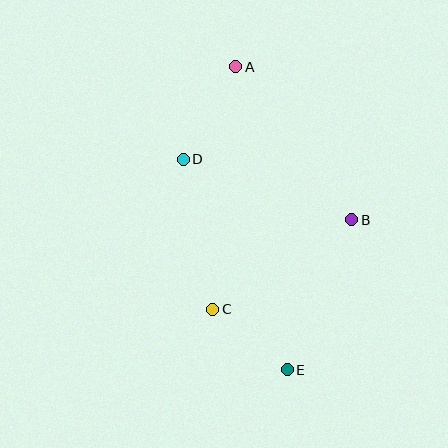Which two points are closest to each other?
Points C and E are closest to each other.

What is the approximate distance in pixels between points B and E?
The distance between B and E is approximately 163 pixels.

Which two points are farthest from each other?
Points A and E are farthest from each other.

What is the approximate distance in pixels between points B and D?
The distance between B and D is approximately 179 pixels.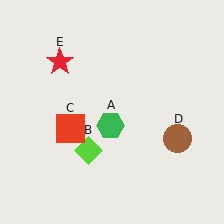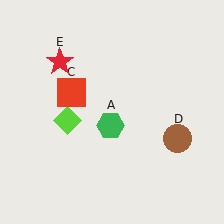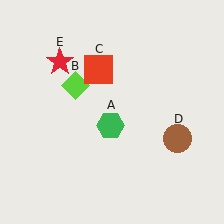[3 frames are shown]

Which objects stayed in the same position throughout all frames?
Green hexagon (object A) and brown circle (object D) and red star (object E) remained stationary.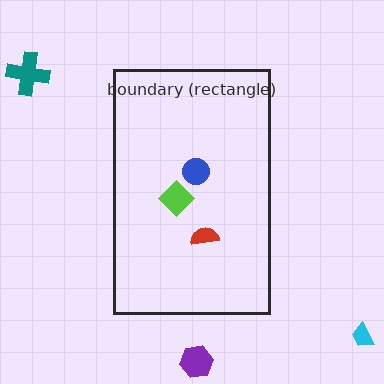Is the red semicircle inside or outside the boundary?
Inside.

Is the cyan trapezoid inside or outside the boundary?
Outside.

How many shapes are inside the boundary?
3 inside, 3 outside.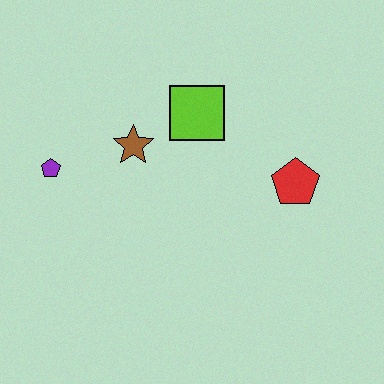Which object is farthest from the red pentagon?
The purple pentagon is farthest from the red pentagon.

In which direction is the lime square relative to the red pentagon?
The lime square is to the left of the red pentagon.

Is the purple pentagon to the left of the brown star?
Yes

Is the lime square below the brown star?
No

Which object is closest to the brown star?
The lime square is closest to the brown star.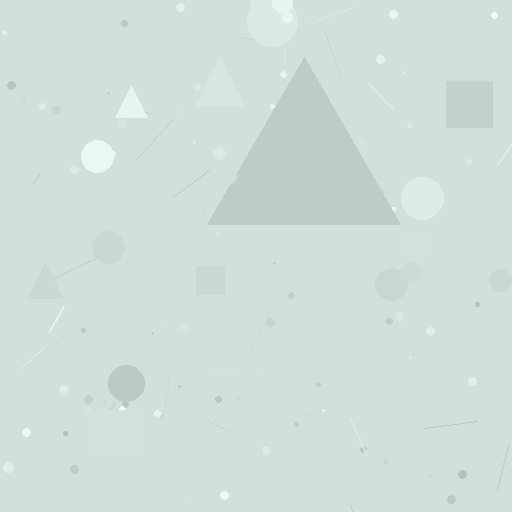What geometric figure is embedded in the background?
A triangle is embedded in the background.